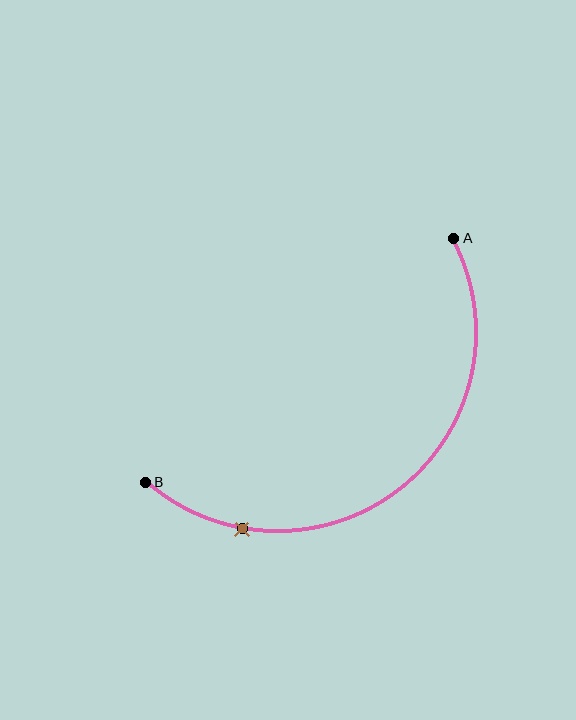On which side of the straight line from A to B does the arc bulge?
The arc bulges below and to the right of the straight line connecting A and B.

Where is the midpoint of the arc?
The arc midpoint is the point on the curve farthest from the straight line joining A and B. It sits below and to the right of that line.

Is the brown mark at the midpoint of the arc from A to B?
No. The brown mark lies on the arc but is closer to endpoint B. The arc midpoint would be at the point on the curve equidistant along the arc from both A and B.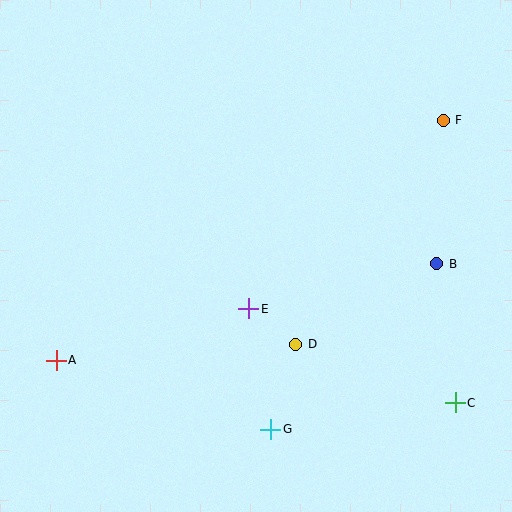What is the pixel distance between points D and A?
The distance between D and A is 240 pixels.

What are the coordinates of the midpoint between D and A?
The midpoint between D and A is at (176, 352).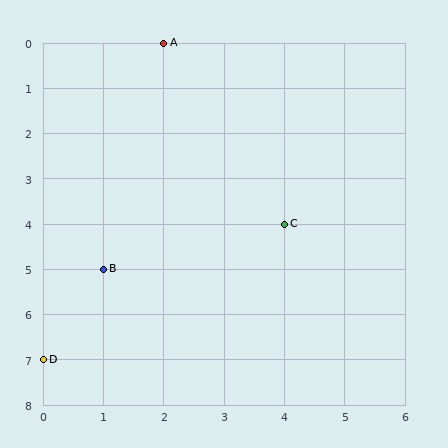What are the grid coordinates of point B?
Point B is at grid coordinates (1, 5).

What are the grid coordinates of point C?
Point C is at grid coordinates (4, 4).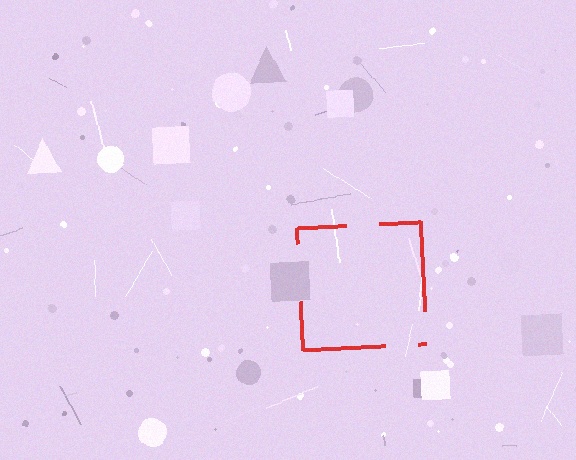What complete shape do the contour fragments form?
The contour fragments form a square.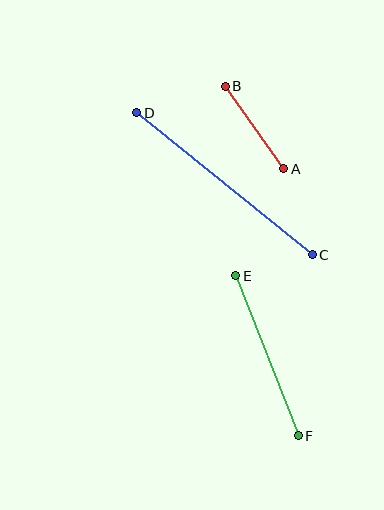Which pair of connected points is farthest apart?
Points C and D are farthest apart.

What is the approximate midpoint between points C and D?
The midpoint is at approximately (225, 184) pixels.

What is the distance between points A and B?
The distance is approximately 101 pixels.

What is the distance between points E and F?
The distance is approximately 172 pixels.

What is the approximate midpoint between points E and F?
The midpoint is at approximately (267, 356) pixels.